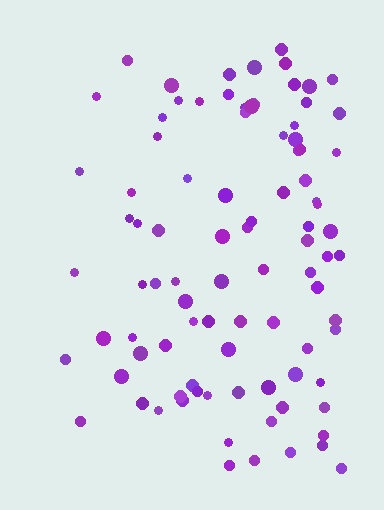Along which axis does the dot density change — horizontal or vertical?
Horizontal.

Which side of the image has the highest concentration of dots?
The right.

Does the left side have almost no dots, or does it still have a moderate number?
Still a moderate number, just noticeably fewer than the right.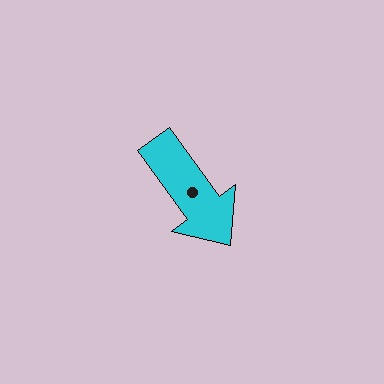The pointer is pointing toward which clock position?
Roughly 5 o'clock.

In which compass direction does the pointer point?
Southeast.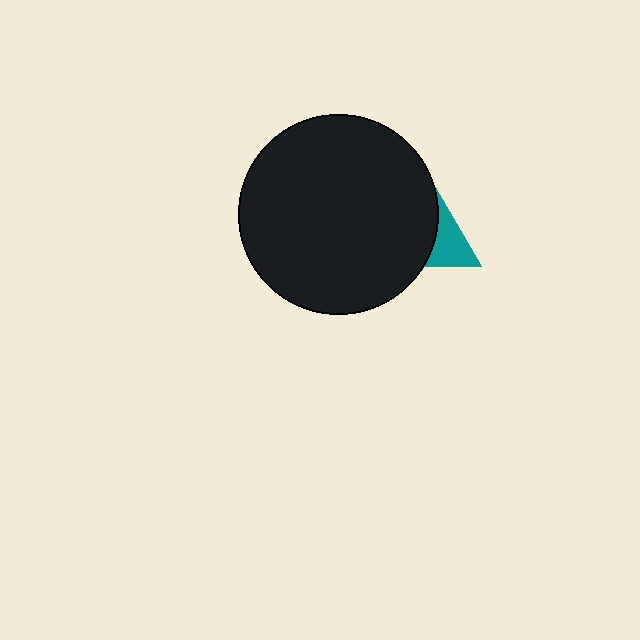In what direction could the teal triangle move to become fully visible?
The teal triangle could move right. That would shift it out from behind the black circle entirely.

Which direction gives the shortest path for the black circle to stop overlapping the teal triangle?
Moving left gives the shortest separation.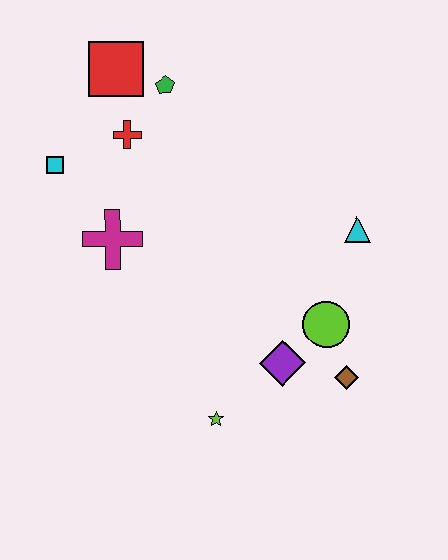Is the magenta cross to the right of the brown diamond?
No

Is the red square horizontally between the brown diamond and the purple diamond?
No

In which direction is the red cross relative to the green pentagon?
The red cross is below the green pentagon.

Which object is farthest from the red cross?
The brown diamond is farthest from the red cross.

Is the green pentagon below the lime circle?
No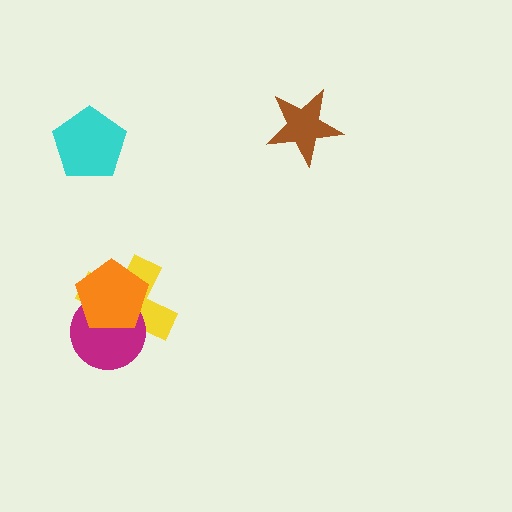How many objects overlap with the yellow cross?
2 objects overlap with the yellow cross.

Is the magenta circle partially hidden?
Yes, it is partially covered by another shape.